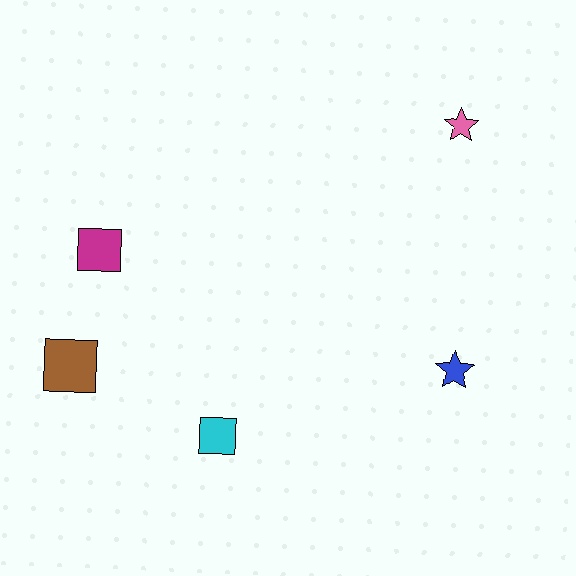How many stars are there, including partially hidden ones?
There are 2 stars.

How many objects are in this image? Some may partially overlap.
There are 5 objects.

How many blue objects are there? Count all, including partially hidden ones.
There is 1 blue object.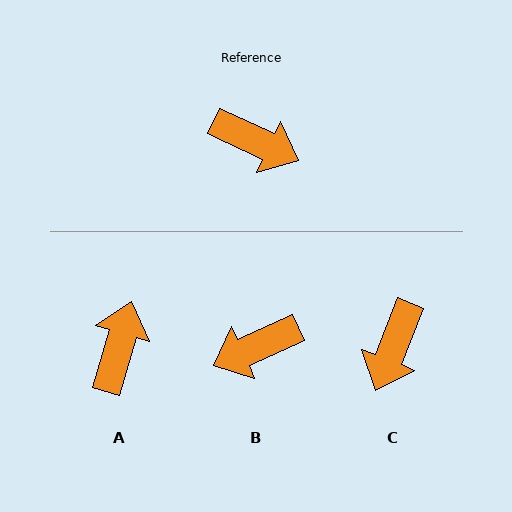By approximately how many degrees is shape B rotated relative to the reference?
Approximately 130 degrees clockwise.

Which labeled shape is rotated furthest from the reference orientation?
B, about 130 degrees away.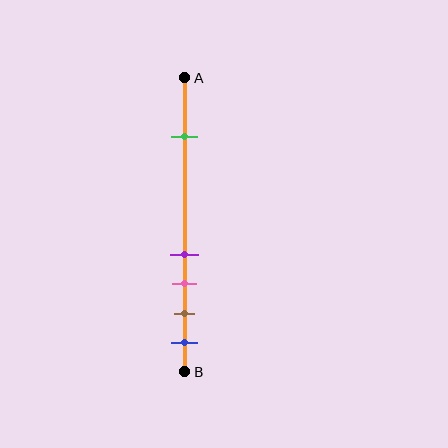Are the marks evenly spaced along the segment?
No, the marks are not evenly spaced.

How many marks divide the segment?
There are 5 marks dividing the segment.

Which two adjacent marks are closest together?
The purple and pink marks are the closest adjacent pair.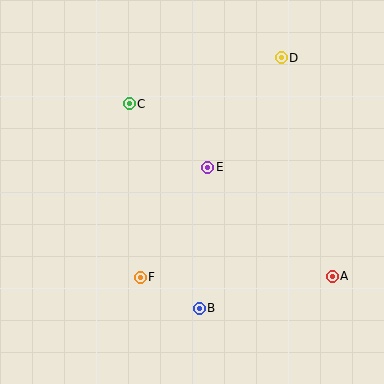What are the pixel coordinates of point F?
Point F is at (140, 277).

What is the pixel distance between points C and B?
The distance between C and B is 216 pixels.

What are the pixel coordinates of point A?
Point A is at (332, 276).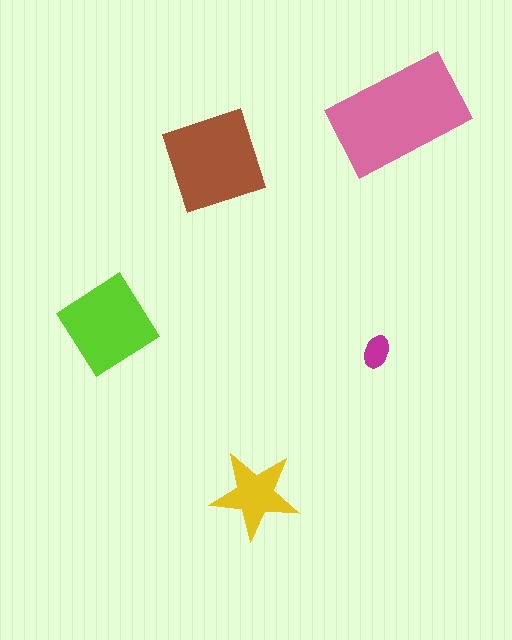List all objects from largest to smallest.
The pink rectangle, the brown diamond, the lime diamond, the yellow star, the magenta ellipse.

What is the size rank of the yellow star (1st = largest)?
4th.